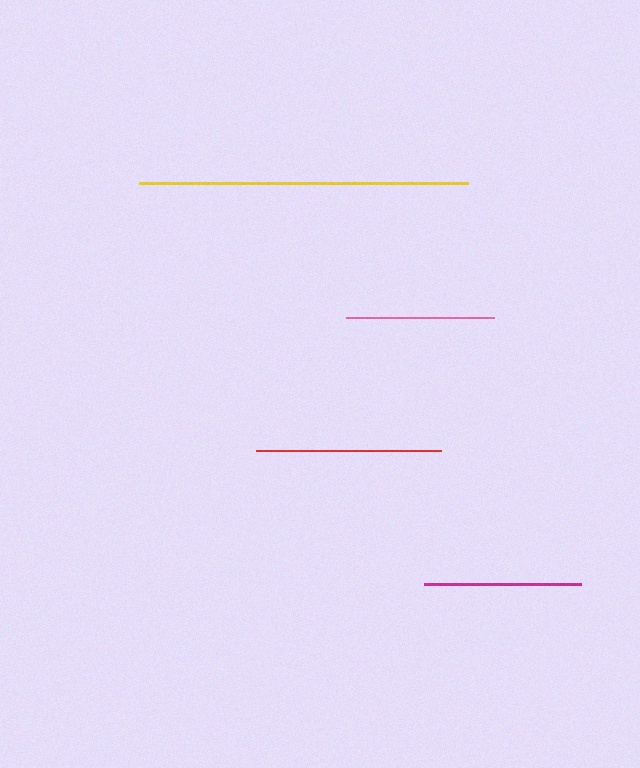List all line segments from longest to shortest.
From longest to shortest: yellow, red, magenta, pink.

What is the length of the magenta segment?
The magenta segment is approximately 158 pixels long.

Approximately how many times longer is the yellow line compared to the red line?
The yellow line is approximately 1.8 times the length of the red line.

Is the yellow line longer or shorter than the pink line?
The yellow line is longer than the pink line.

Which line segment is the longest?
The yellow line is the longest at approximately 330 pixels.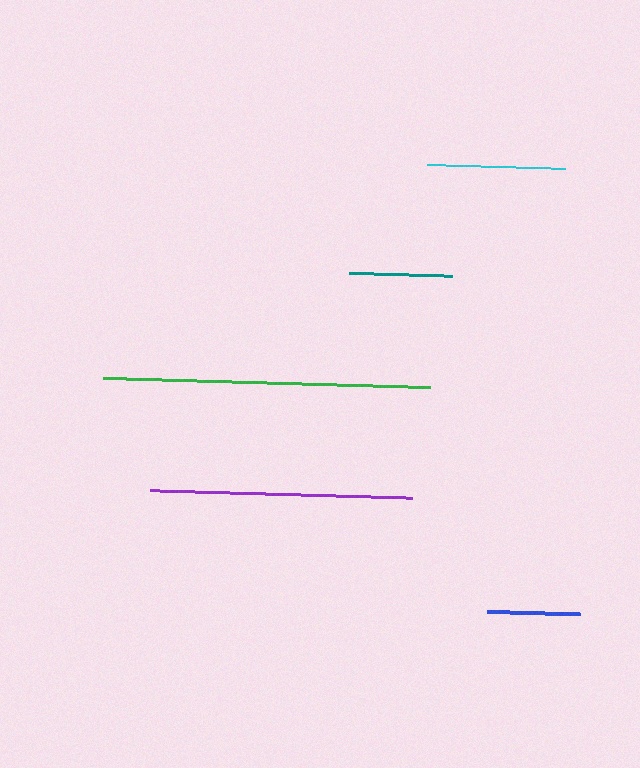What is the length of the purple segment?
The purple segment is approximately 262 pixels long.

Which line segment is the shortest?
The blue line is the shortest at approximately 93 pixels.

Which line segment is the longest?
The green line is the longest at approximately 326 pixels.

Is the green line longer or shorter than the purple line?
The green line is longer than the purple line.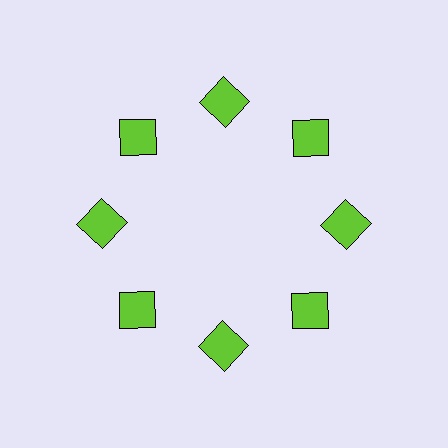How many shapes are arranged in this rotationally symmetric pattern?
There are 8 shapes, arranged in 8 groups of 1.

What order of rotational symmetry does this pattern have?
This pattern has 8-fold rotational symmetry.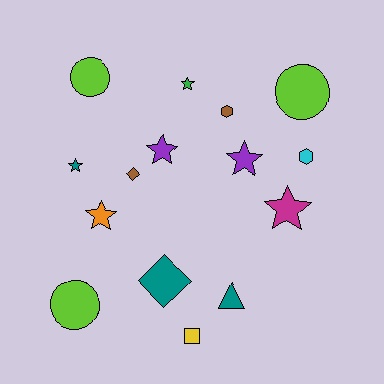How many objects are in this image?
There are 15 objects.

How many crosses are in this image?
There are no crosses.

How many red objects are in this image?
There are no red objects.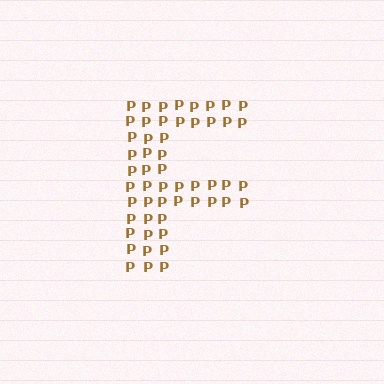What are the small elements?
The small elements are letter P's.